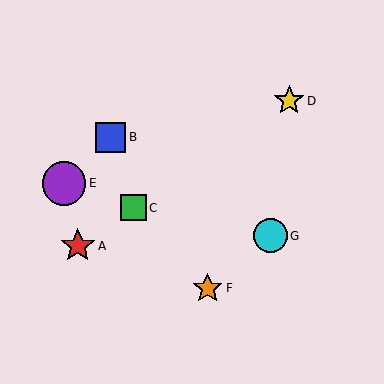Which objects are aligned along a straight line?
Objects A, C, D are aligned along a straight line.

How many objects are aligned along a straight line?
3 objects (A, C, D) are aligned along a straight line.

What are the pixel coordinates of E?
Object E is at (64, 183).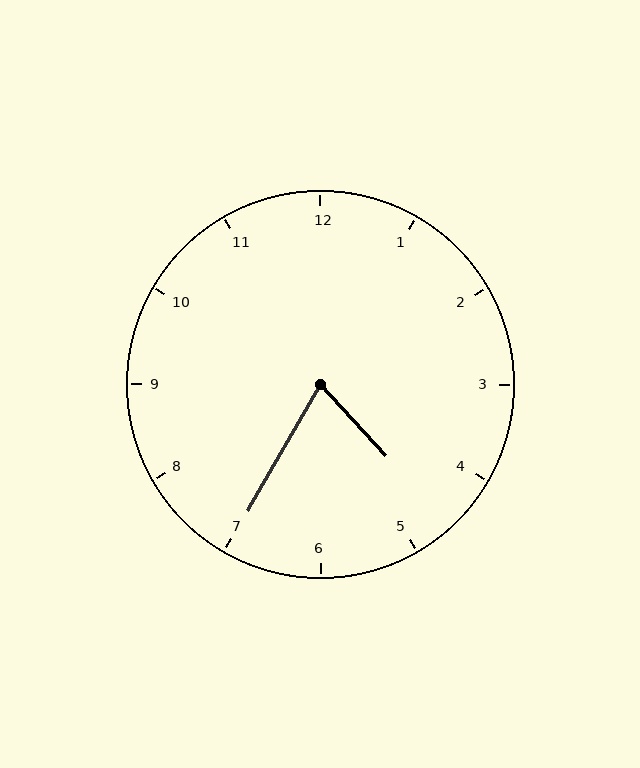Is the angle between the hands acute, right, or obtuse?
It is acute.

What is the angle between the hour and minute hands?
Approximately 72 degrees.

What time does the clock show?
4:35.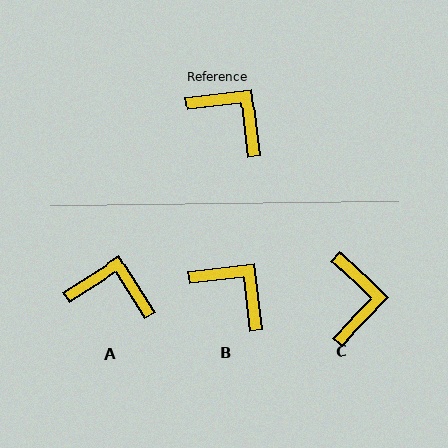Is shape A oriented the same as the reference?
No, it is off by about 25 degrees.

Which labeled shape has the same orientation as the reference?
B.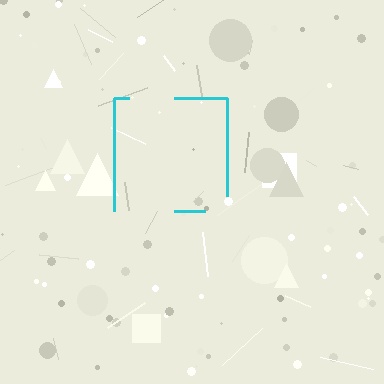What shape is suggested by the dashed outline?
The dashed outline suggests a square.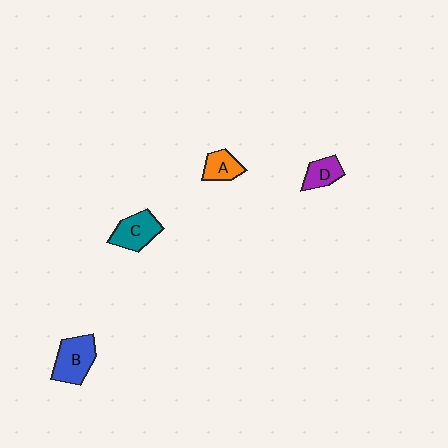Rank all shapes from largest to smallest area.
From largest to smallest: B (blue), C (teal), A (orange), D (purple).